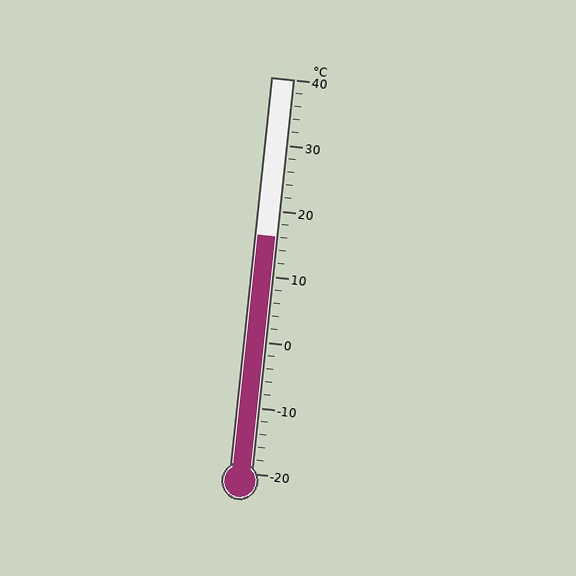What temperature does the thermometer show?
The thermometer shows approximately 16°C.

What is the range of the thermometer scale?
The thermometer scale ranges from -20°C to 40°C.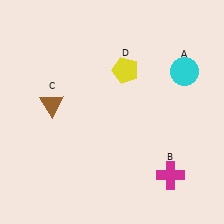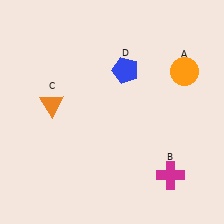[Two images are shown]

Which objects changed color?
A changed from cyan to orange. C changed from brown to orange. D changed from yellow to blue.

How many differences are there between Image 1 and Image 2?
There are 3 differences between the two images.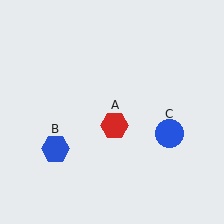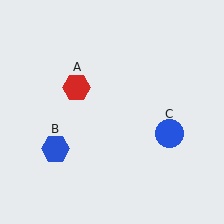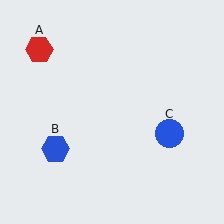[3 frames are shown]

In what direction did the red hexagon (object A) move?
The red hexagon (object A) moved up and to the left.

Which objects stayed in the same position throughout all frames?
Blue hexagon (object B) and blue circle (object C) remained stationary.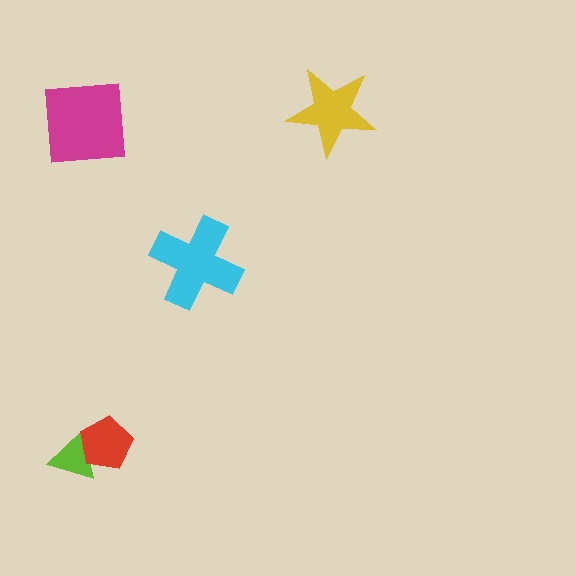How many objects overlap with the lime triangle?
1 object overlaps with the lime triangle.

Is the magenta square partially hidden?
No, no other shape covers it.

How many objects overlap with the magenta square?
0 objects overlap with the magenta square.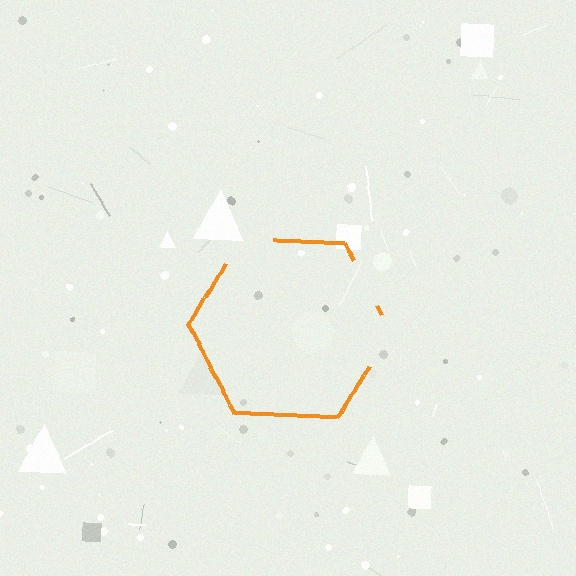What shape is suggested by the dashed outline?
The dashed outline suggests a hexagon.